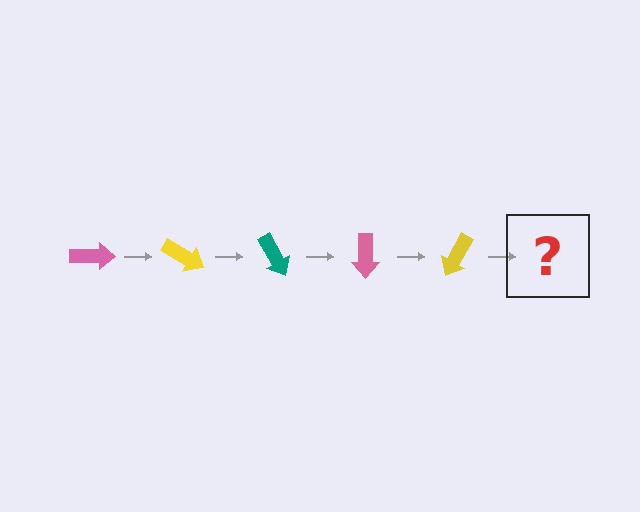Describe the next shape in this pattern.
It should be a teal arrow, rotated 150 degrees from the start.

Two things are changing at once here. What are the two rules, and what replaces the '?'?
The two rules are that it rotates 30 degrees each step and the color cycles through pink, yellow, and teal. The '?' should be a teal arrow, rotated 150 degrees from the start.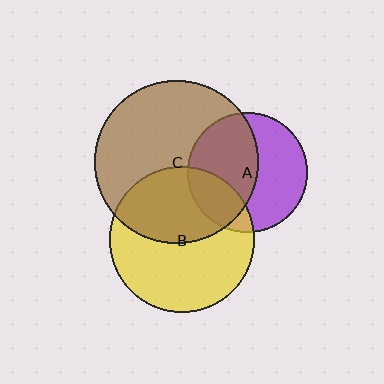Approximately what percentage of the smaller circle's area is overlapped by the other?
Approximately 20%.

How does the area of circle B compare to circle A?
Approximately 1.5 times.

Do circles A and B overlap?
Yes.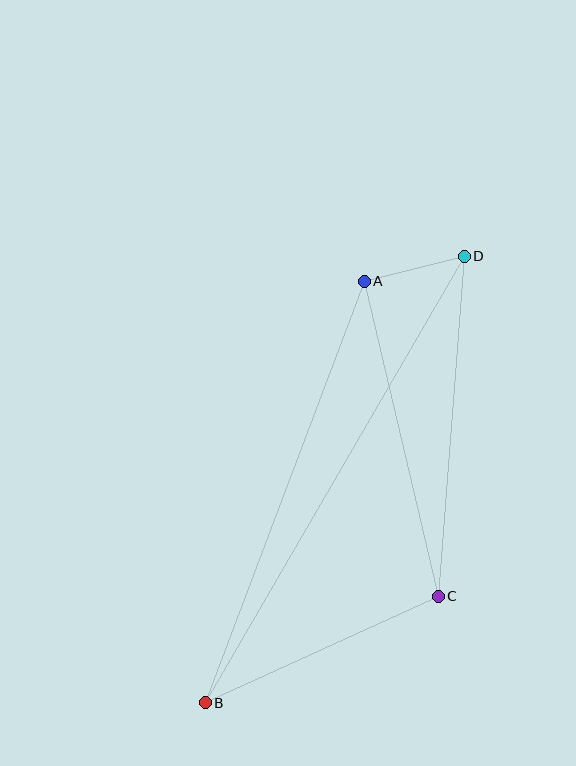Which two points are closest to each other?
Points A and D are closest to each other.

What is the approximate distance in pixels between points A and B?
The distance between A and B is approximately 451 pixels.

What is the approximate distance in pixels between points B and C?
The distance between B and C is approximately 256 pixels.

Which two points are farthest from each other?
Points B and D are farthest from each other.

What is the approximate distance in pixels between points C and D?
The distance between C and D is approximately 341 pixels.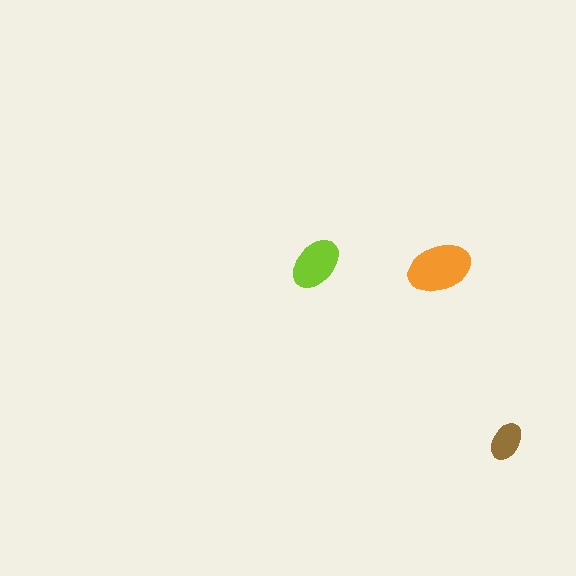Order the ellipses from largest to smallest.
the orange one, the lime one, the brown one.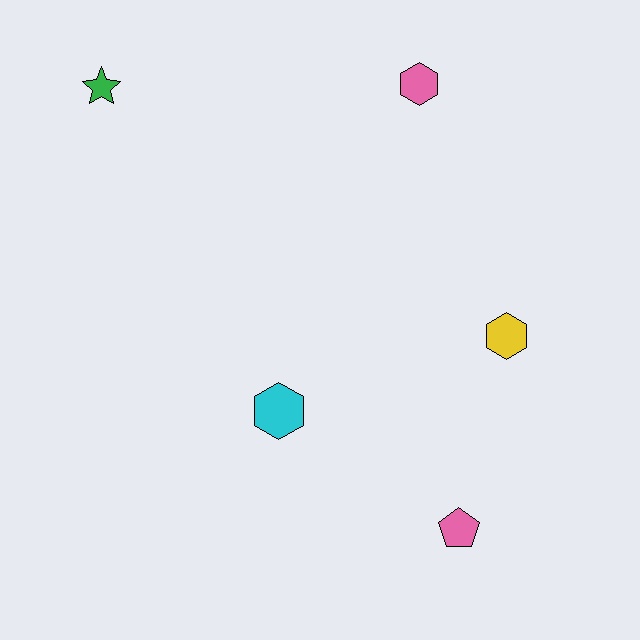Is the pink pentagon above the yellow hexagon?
No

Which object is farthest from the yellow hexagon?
The green star is farthest from the yellow hexagon.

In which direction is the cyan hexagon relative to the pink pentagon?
The cyan hexagon is to the left of the pink pentagon.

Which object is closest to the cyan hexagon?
The pink pentagon is closest to the cyan hexagon.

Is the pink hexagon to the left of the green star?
No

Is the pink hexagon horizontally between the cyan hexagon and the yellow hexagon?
Yes